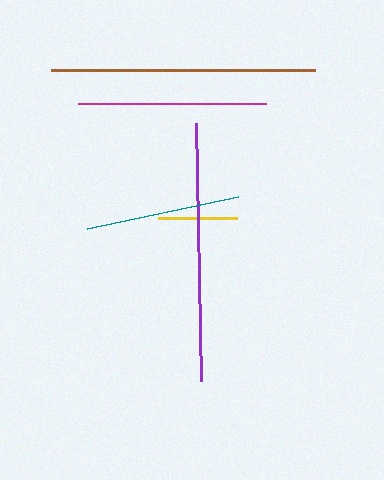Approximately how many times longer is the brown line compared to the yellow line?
The brown line is approximately 3.3 times the length of the yellow line.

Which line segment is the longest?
The brown line is the longest at approximately 264 pixels.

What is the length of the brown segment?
The brown segment is approximately 264 pixels long.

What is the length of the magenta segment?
The magenta segment is approximately 188 pixels long.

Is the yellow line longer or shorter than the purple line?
The purple line is longer than the yellow line.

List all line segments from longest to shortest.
From longest to shortest: brown, purple, magenta, teal, yellow.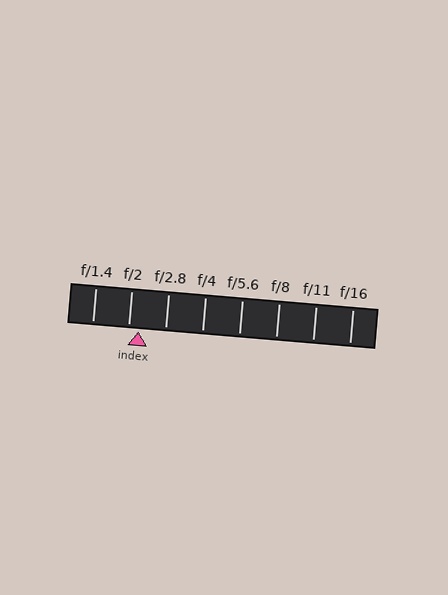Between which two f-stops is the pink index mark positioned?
The index mark is between f/2 and f/2.8.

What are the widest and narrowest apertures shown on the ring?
The widest aperture shown is f/1.4 and the narrowest is f/16.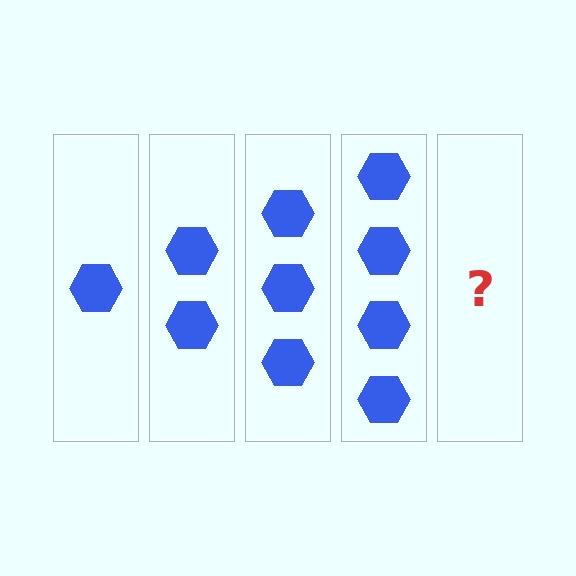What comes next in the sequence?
The next element should be 5 hexagons.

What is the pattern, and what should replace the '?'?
The pattern is that each step adds one more hexagon. The '?' should be 5 hexagons.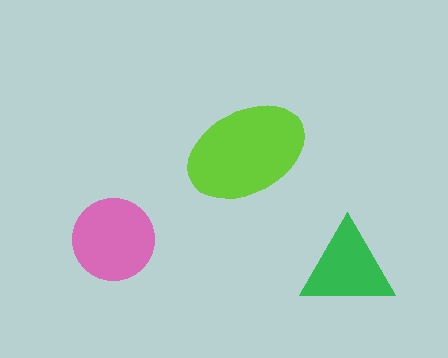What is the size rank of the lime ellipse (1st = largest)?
1st.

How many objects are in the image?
There are 3 objects in the image.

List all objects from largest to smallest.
The lime ellipse, the pink circle, the green triangle.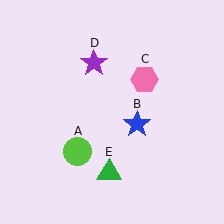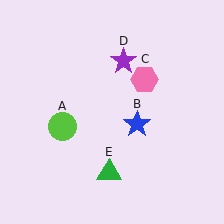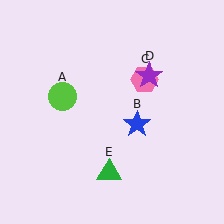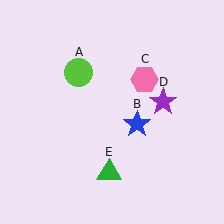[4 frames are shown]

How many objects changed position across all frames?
2 objects changed position: lime circle (object A), purple star (object D).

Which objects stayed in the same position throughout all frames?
Blue star (object B) and pink hexagon (object C) and green triangle (object E) remained stationary.